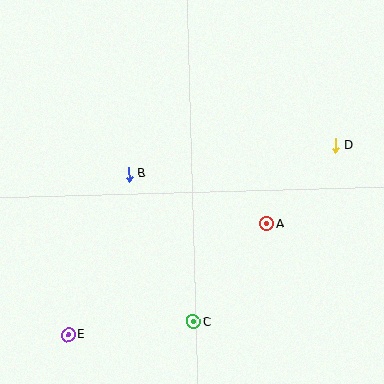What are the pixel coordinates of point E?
Point E is at (68, 335).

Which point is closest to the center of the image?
Point B at (129, 174) is closest to the center.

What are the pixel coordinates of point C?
Point C is at (194, 322).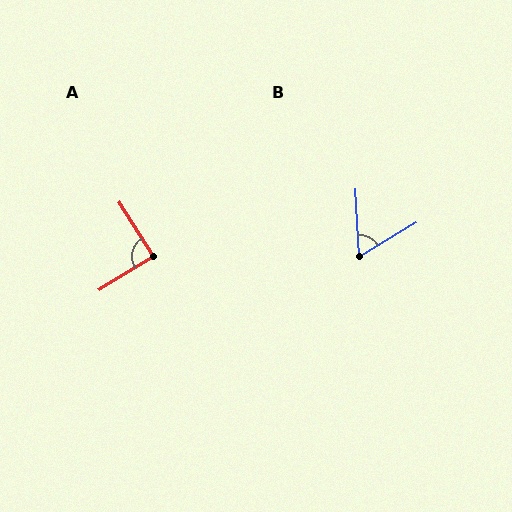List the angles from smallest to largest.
B (62°), A (90°).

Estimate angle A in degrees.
Approximately 90 degrees.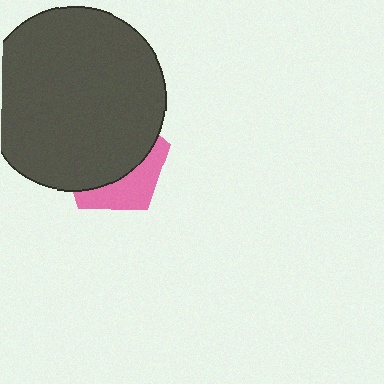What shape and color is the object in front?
The object in front is a dark gray circle.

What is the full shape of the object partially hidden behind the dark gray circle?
The partially hidden object is a pink pentagon.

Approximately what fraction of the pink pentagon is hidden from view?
Roughly 65% of the pink pentagon is hidden behind the dark gray circle.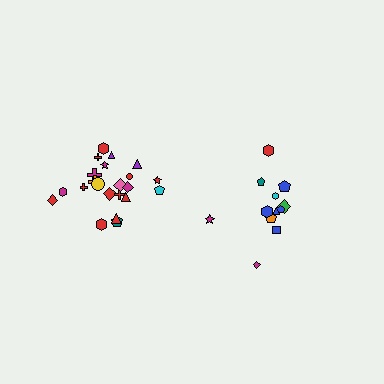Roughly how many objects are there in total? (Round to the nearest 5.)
Roughly 35 objects in total.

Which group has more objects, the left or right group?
The left group.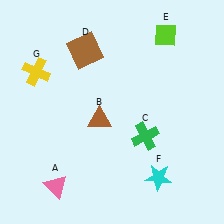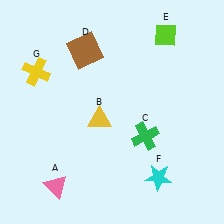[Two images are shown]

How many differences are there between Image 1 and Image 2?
There is 1 difference between the two images.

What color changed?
The triangle (B) changed from brown in Image 1 to yellow in Image 2.